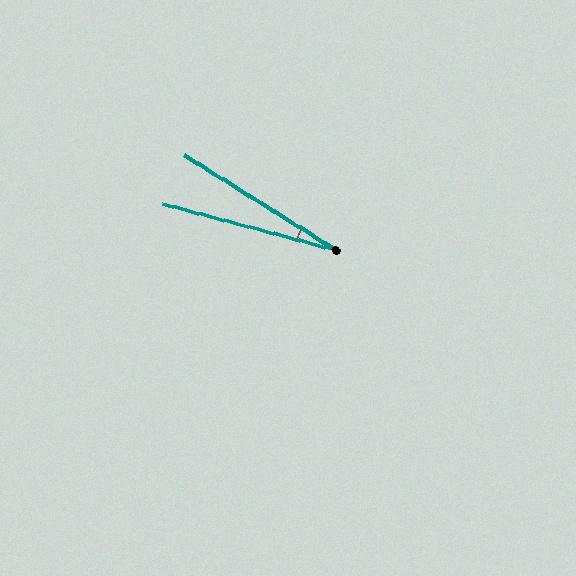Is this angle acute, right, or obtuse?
It is acute.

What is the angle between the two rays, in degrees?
Approximately 17 degrees.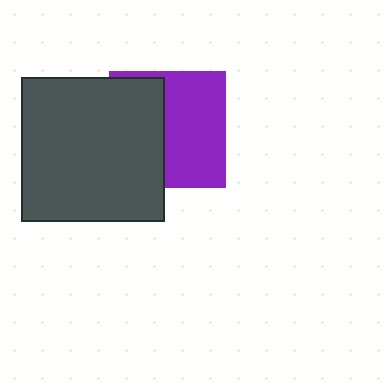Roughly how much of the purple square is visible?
About half of it is visible (roughly 54%).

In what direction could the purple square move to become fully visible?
The purple square could move right. That would shift it out from behind the dark gray square entirely.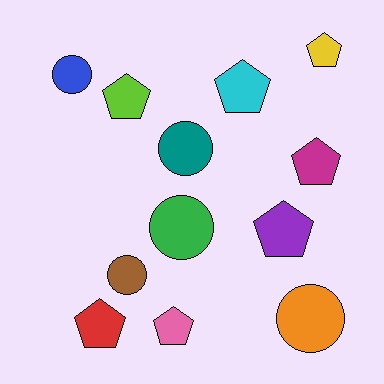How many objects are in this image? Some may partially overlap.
There are 12 objects.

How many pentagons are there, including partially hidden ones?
There are 7 pentagons.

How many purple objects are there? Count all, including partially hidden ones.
There is 1 purple object.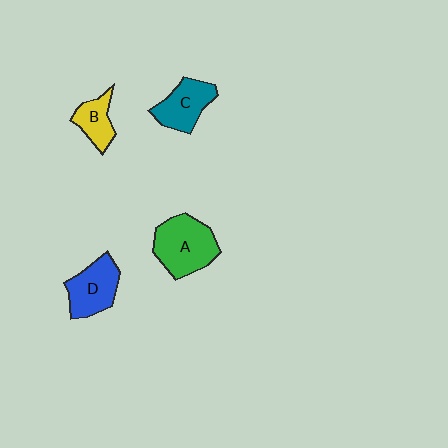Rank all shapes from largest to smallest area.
From largest to smallest: A (green), D (blue), C (teal), B (yellow).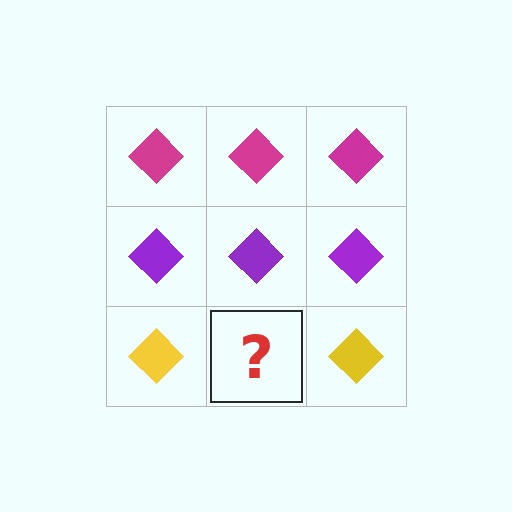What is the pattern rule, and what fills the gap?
The rule is that each row has a consistent color. The gap should be filled with a yellow diamond.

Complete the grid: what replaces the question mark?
The question mark should be replaced with a yellow diamond.